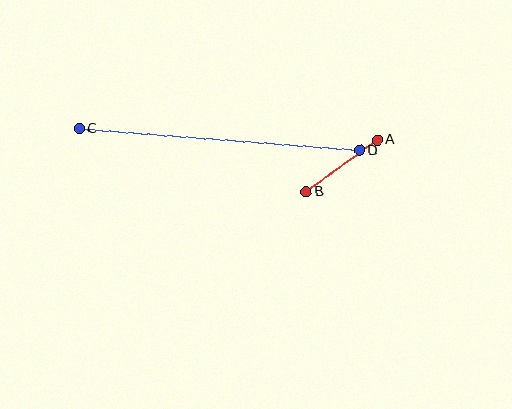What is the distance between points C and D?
The distance is approximately 281 pixels.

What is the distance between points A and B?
The distance is approximately 88 pixels.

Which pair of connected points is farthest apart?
Points C and D are farthest apart.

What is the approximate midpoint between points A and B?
The midpoint is at approximately (342, 166) pixels.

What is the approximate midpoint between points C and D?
The midpoint is at approximately (219, 140) pixels.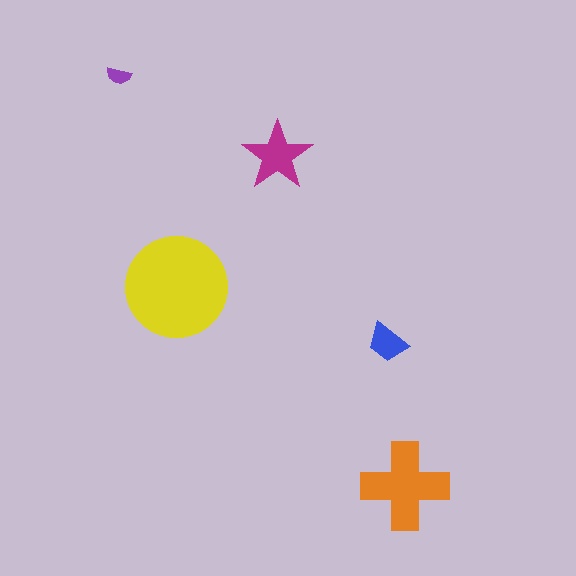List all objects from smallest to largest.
The purple semicircle, the blue trapezoid, the magenta star, the orange cross, the yellow circle.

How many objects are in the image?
There are 5 objects in the image.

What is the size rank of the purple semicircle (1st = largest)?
5th.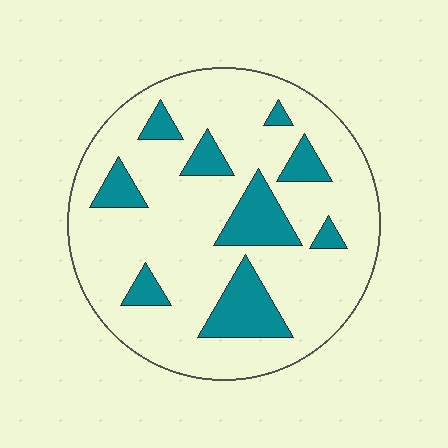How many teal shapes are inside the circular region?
9.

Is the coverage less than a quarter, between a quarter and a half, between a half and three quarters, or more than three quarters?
Less than a quarter.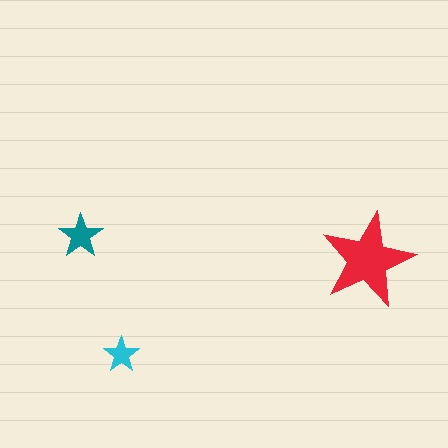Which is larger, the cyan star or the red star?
The red one.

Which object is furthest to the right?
The red star is rightmost.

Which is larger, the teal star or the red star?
The red one.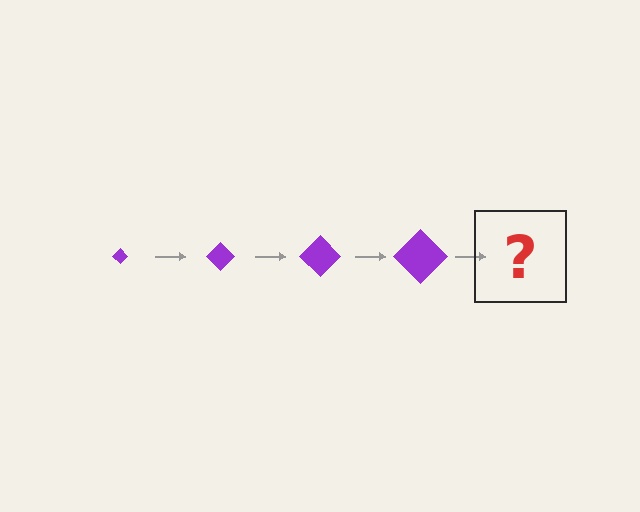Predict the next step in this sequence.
The next step is a purple diamond, larger than the previous one.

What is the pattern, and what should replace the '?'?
The pattern is that the diamond gets progressively larger each step. The '?' should be a purple diamond, larger than the previous one.